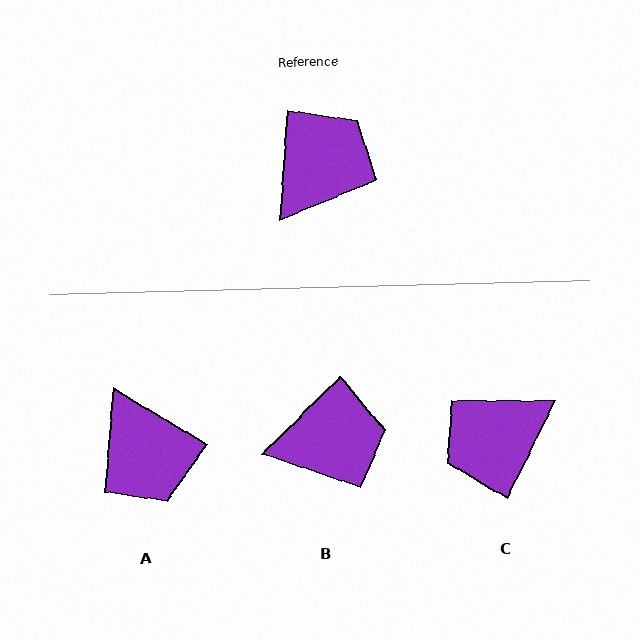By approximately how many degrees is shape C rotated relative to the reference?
Approximately 158 degrees counter-clockwise.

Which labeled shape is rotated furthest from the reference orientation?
C, about 158 degrees away.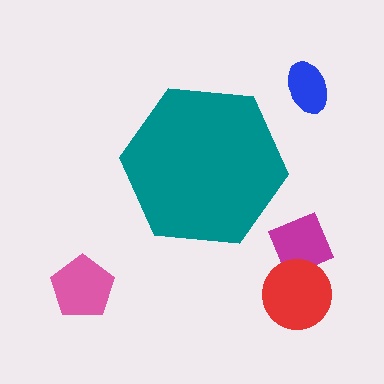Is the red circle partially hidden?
No, the red circle is fully visible.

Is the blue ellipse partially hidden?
No, the blue ellipse is fully visible.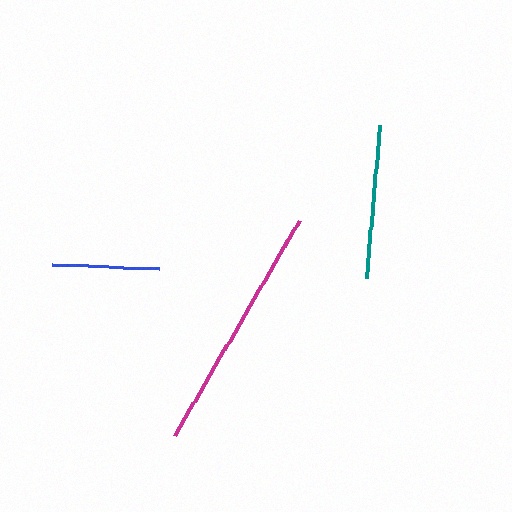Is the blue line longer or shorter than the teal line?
The teal line is longer than the blue line.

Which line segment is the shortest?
The blue line is the shortest at approximately 107 pixels.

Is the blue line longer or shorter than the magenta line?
The magenta line is longer than the blue line.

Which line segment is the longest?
The magenta line is the longest at approximately 248 pixels.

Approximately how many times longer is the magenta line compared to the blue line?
The magenta line is approximately 2.3 times the length of the blue line.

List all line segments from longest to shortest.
From longest to shortest: magenta, teal, blue.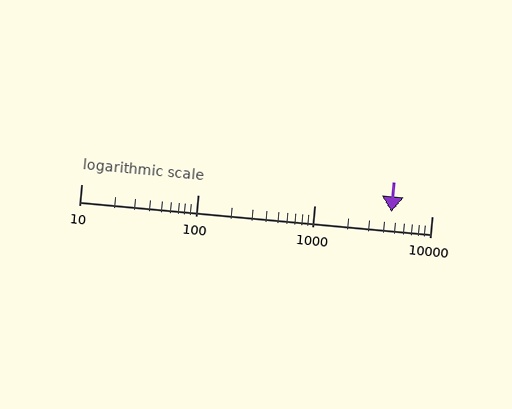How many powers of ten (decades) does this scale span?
The scale spans 3 decades, from 10 to 10000.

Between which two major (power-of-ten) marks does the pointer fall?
The pointer is between 1000 and 10000.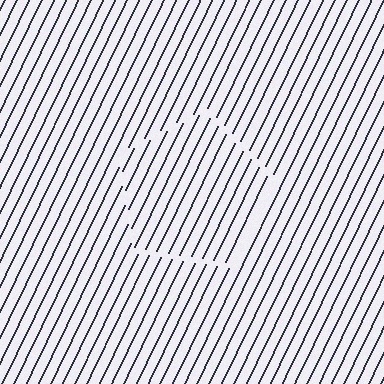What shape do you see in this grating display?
An illusory pentagon. The interior of the shape contains the same grating, shifted by half a period — the contour is defined by the phase discontinuity where line-ends from the inner and outer gratings abut.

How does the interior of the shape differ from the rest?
The interior of the shape contains the same grating, shifted by half a period — the contour is defined by the phase discontinuity where line-ends from the inner and outer gratings abut.